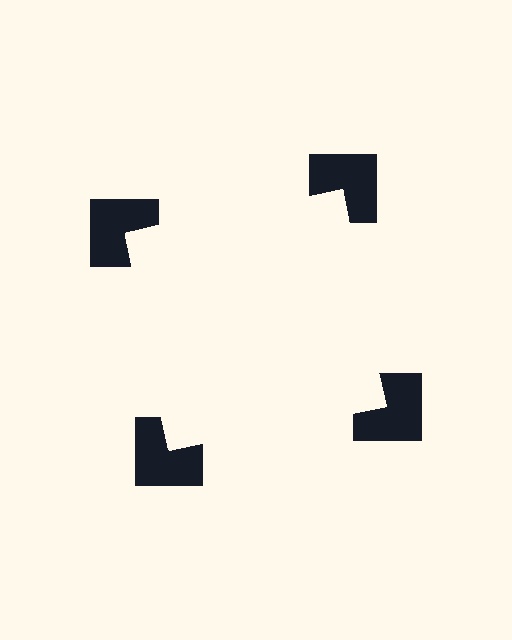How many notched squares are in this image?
There are 4 — one at each vertex of the illusory square.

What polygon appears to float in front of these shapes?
An illusory square — its edges are inferred from the aligned wedge cuts in the notched squares, not physically drawn.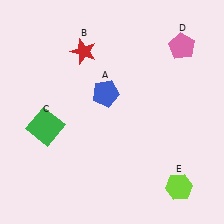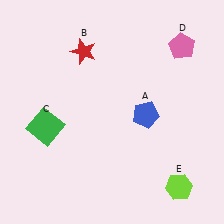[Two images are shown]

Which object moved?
The blue pentagon (A) moved right.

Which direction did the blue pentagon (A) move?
The blue pentagon (A) moved right.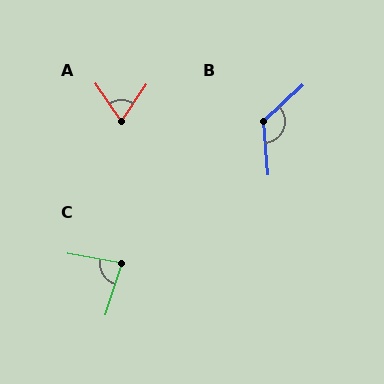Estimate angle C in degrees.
Approximately 83 degrees.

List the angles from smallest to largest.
A (69°), C (83°), B (128°).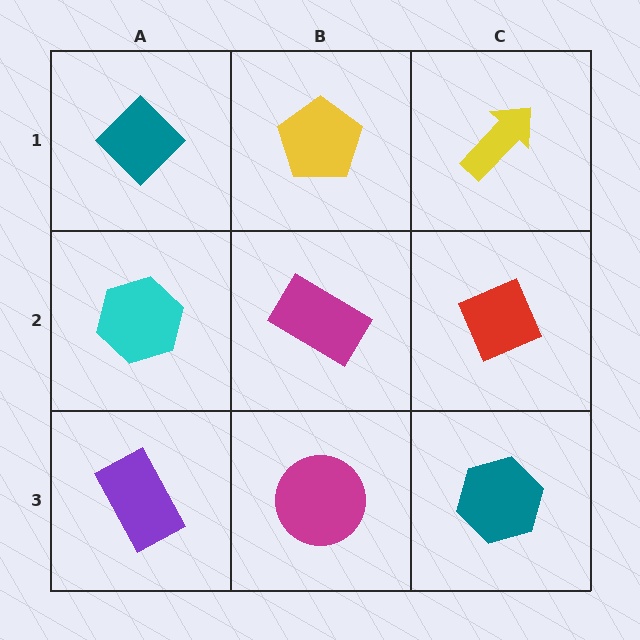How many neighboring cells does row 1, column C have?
2.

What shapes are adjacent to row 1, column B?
A magenta rectangle (row 2, column B), a teal diamond (row 1, column A), a yellow arrow (row 1, column C).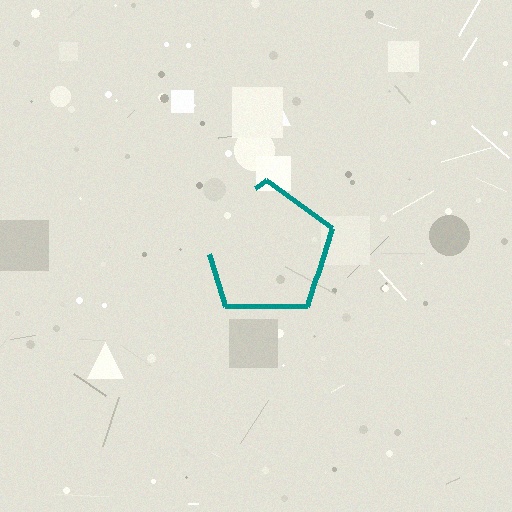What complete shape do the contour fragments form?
The contour fragments form a pentagon.